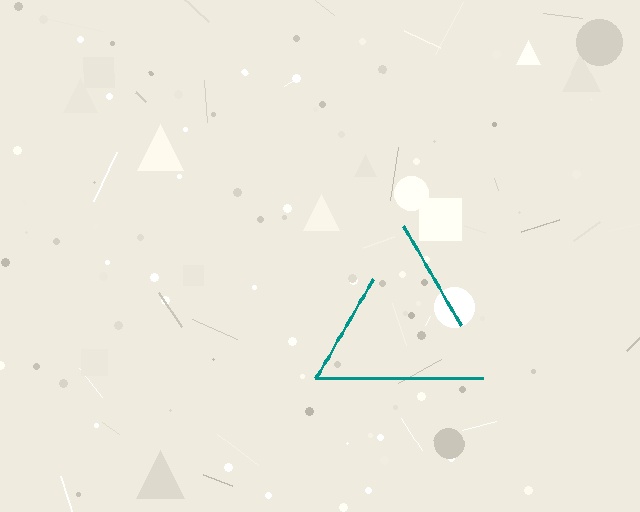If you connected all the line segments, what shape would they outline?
They would outline a triangle.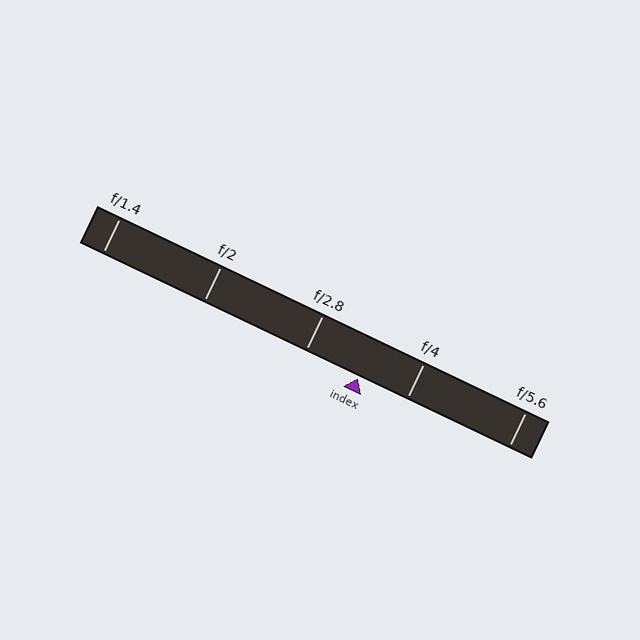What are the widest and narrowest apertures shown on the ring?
The widest aperture shown is f/1.4 and the narrowest is f/5.6.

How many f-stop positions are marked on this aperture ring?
There are 5 f-stop positions marked.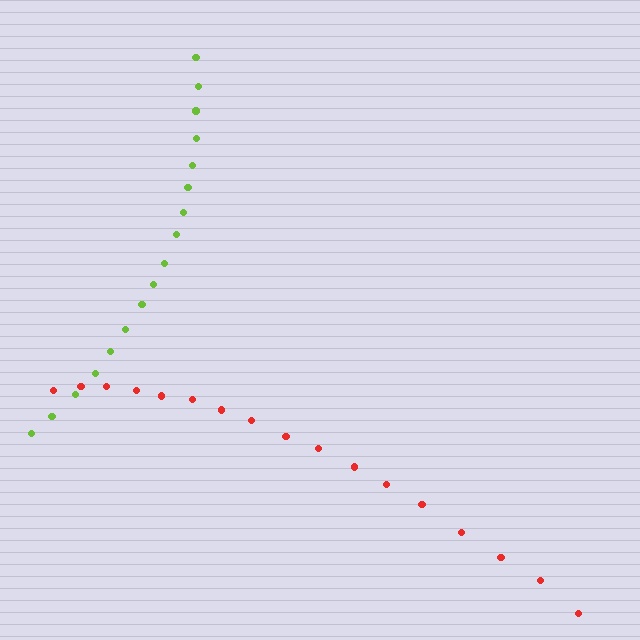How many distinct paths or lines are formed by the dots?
There are 2 distinct paths.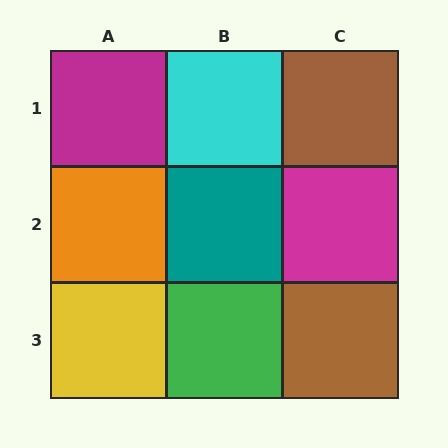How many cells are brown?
2 cells are brown.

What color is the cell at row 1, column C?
Brown.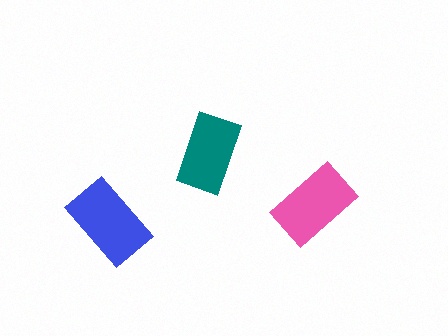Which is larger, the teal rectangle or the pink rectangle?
The pink one.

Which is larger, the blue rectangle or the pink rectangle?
The blue one.